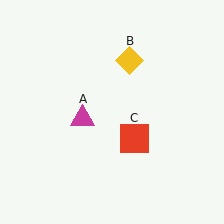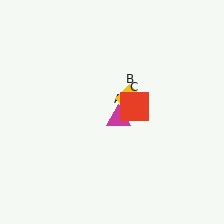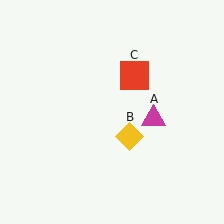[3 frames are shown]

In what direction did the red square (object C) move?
The red square (object C) moved up.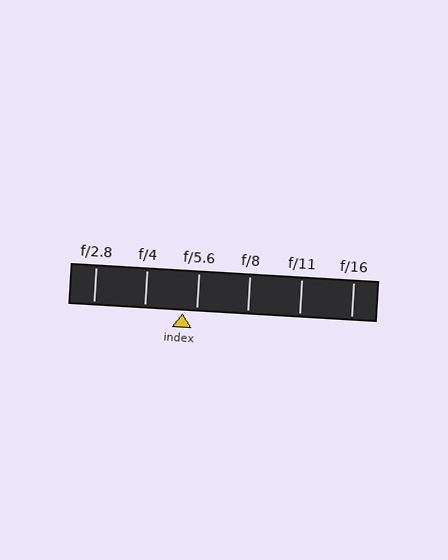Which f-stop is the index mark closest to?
The index mark is closest to f/5.6.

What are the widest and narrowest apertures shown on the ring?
The widest aperture shown is f/2.8 and the narrowest is f/16.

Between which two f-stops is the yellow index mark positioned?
The index mark is between f/4 and f/5.6.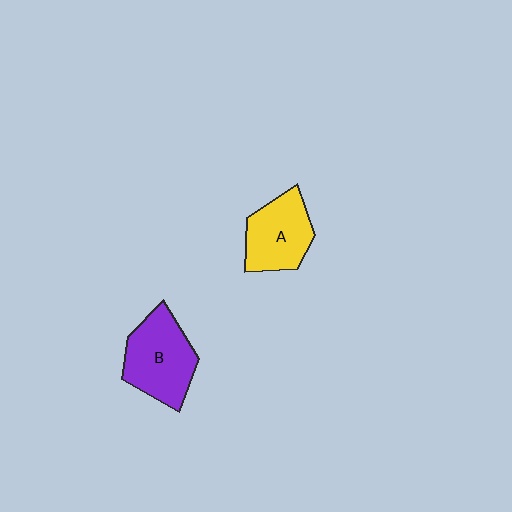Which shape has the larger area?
Shape B (purple).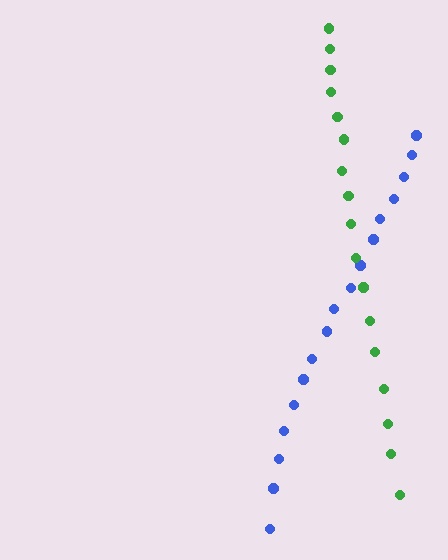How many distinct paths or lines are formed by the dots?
There are 2 distinct paths.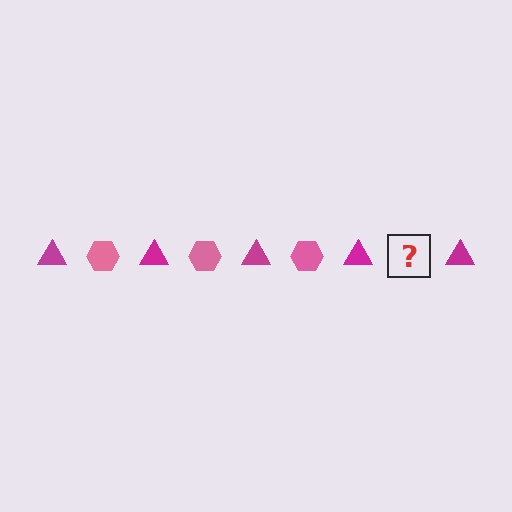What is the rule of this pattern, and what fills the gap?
The rule is that the pattern alternates between magenta triangle and pink hexagon. The gap should be filled with a pink hexagon.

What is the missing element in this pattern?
The missing element is a pink hexagon.